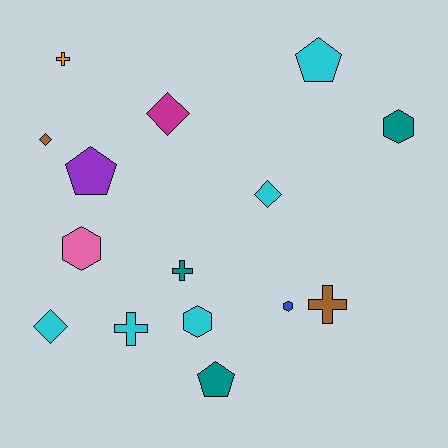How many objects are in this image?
There are 15 objects.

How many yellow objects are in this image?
There are no yellow objects.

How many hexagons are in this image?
There are 4 hexagons.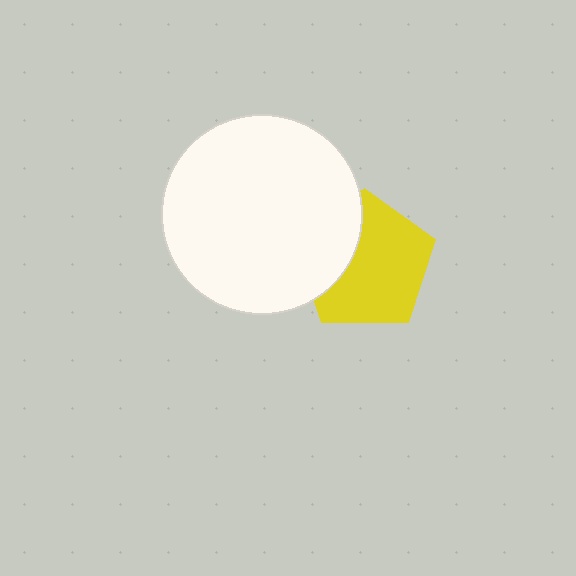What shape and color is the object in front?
The object in front is a white circle.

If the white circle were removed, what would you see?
You would see the complete yellow pentagon.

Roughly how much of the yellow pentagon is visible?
Most of it is visible (roughly 69%).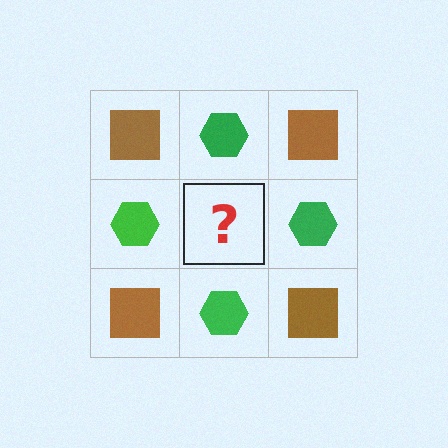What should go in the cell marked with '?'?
The missing cell should contain a brown square.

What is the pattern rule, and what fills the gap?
The rule is that it alternates brown square and green hexagon in a checkerboard pattern. The gap should be filled with a brown square.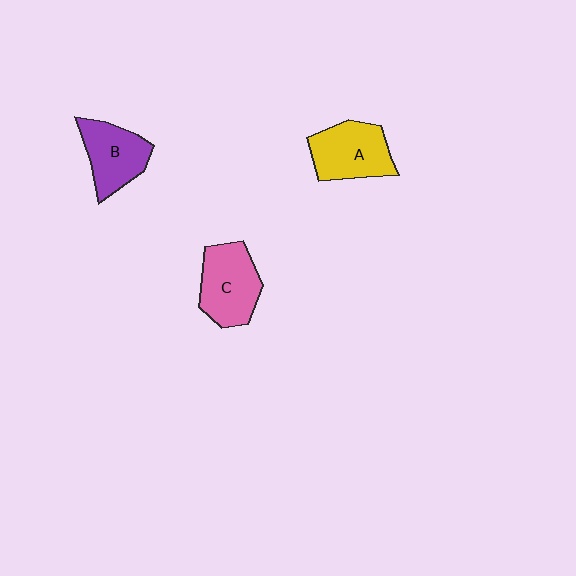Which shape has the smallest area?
Shape B (purple).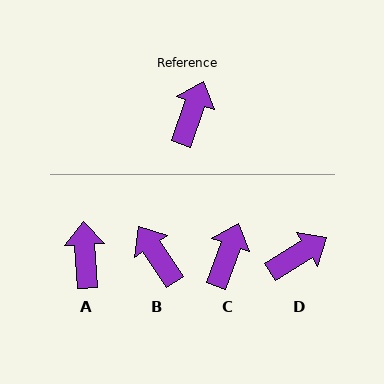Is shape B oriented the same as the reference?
No, it is off by about 53 degrees.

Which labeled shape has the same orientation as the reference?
C.